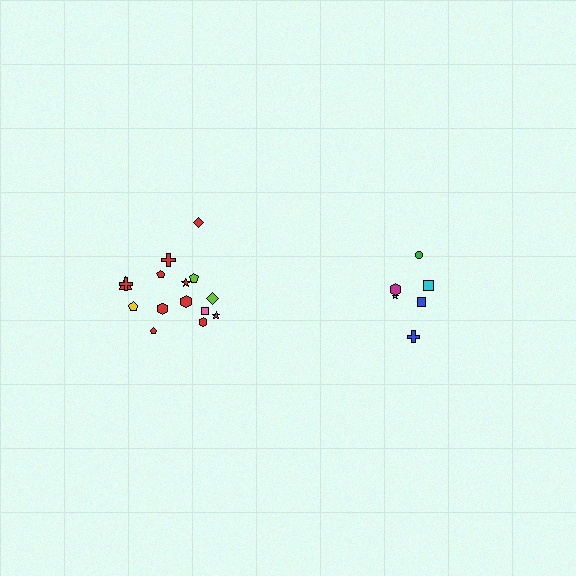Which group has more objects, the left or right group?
The left group.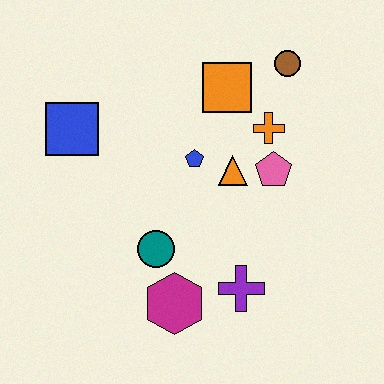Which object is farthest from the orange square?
The magenta hexagon is farthest from the orange square.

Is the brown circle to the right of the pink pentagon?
Yes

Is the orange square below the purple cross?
No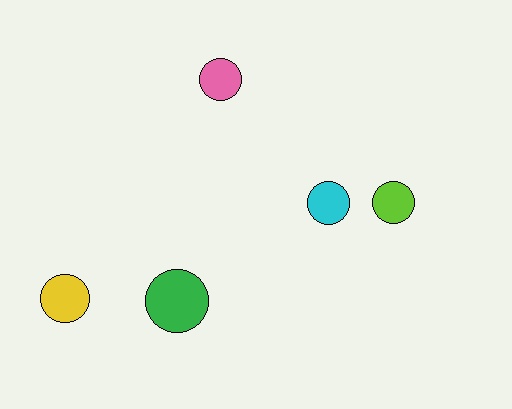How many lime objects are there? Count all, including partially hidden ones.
There is 1 lime object.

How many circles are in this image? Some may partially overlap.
There are 5 circles.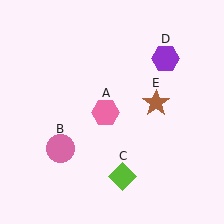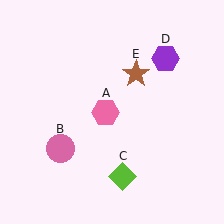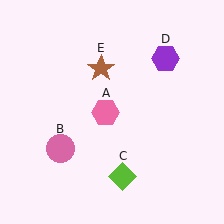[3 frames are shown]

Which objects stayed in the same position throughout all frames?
Pink hexagon (object A) and pink circle (object B) and lime diamond (object C) and purple hexagon (object D) remained stationary.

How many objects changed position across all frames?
1 object changed position: brown star (object E).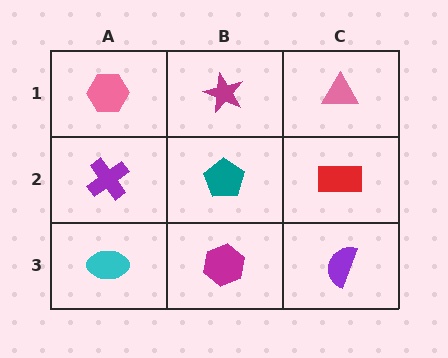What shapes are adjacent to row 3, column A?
A purple cross (row 2, column A), a magenta hexagon (row 3, column B).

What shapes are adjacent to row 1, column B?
A teal pentagon (row 2, column B), a pink hexagon (row 1, column A), a pink triangle (row 1, column C).